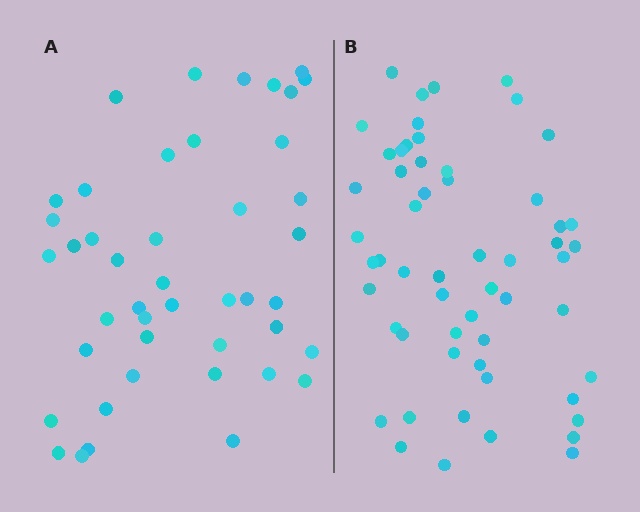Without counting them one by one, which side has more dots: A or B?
Region B (the right region) has more dots.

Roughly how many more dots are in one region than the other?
Region B has roughly 12 or so more dots than region A.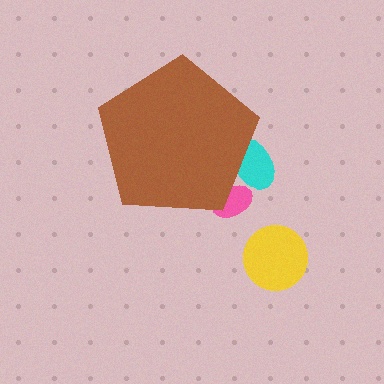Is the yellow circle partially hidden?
No, the yellow circle is fully visible.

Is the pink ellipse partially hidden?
Yes, the pink ellipse is partially hidden behind the brown pentagon.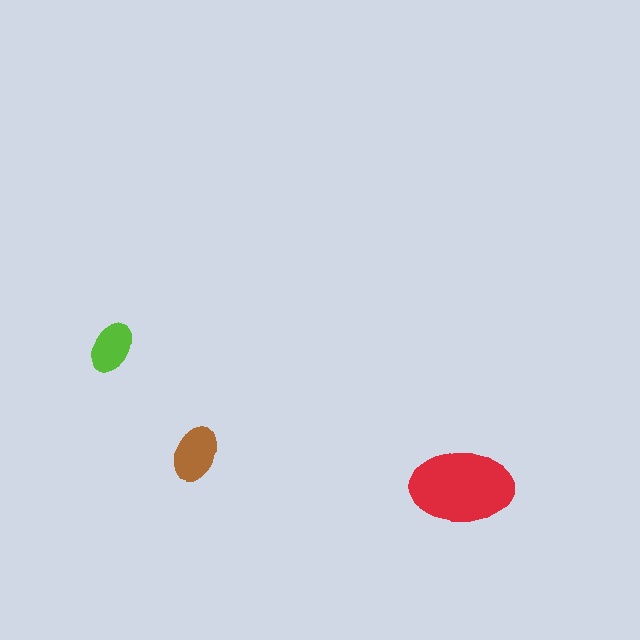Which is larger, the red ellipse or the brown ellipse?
The red one.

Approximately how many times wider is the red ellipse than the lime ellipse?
About 2 times wider.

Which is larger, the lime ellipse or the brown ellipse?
The brown one.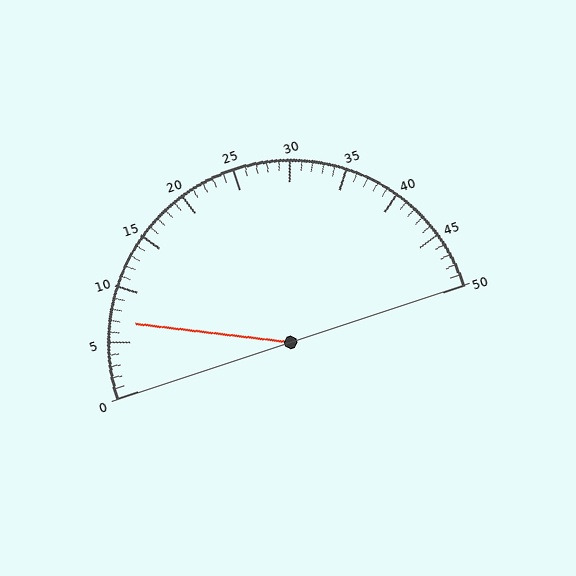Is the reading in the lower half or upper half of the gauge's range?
The reading is in the lower half of the range (0 to 50).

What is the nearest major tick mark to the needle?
The nearest major tick mark is 5.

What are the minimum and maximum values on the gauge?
The gauge ranges from 0 to 50.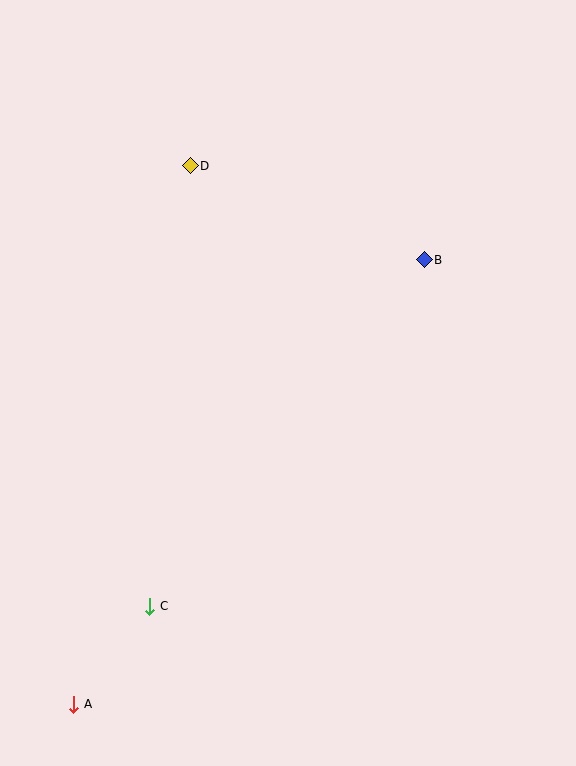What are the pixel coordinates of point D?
Point D is at (190, 166).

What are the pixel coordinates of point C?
Point C is at (150, 606).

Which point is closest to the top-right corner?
Point B is closest to the top-right corner.